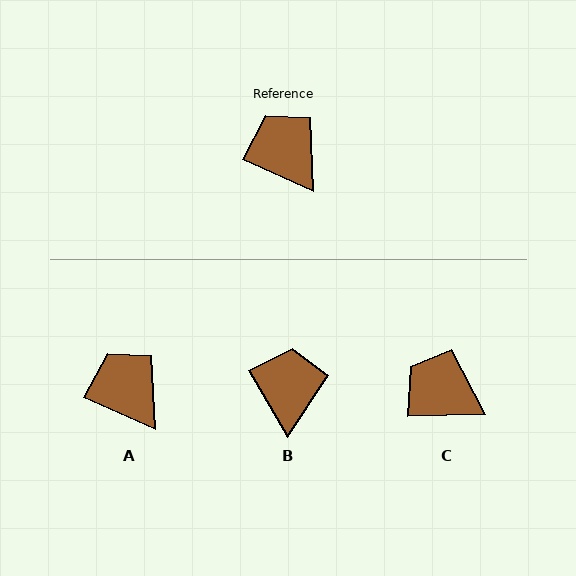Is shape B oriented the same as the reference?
No, it is off by about 36 degrees.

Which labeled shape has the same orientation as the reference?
A.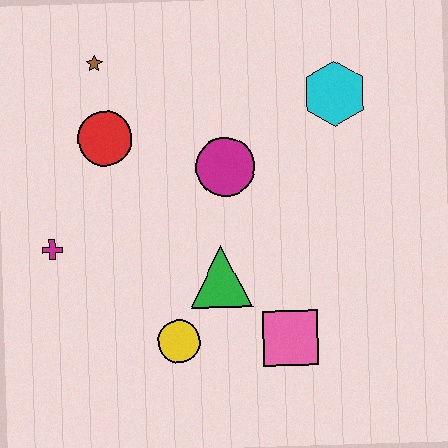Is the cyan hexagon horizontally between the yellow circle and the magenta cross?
No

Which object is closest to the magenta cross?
The red circle is closest to the magenta cross.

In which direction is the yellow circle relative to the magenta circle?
The yellow circle is below the magenta circle.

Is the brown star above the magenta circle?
Yes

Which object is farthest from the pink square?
The brown star is farthest from the pink square.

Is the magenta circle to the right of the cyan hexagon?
No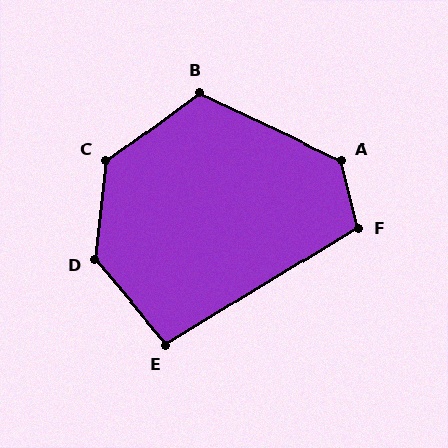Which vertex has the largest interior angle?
D, at approximately 134 degrees.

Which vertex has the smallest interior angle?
E, at approximately 99 degrees.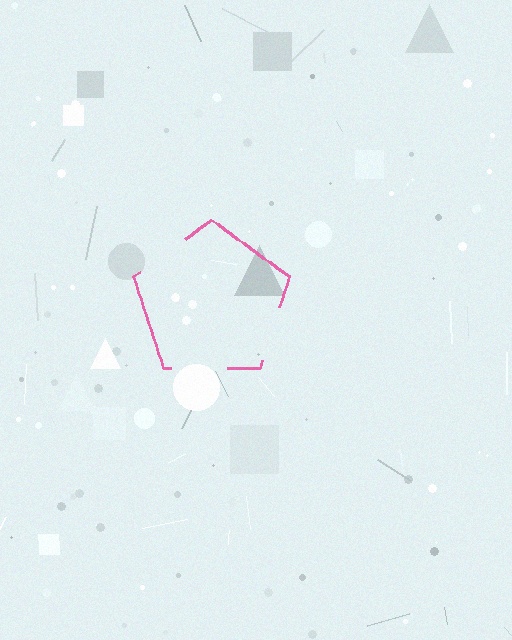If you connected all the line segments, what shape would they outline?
They would outline a pentagon.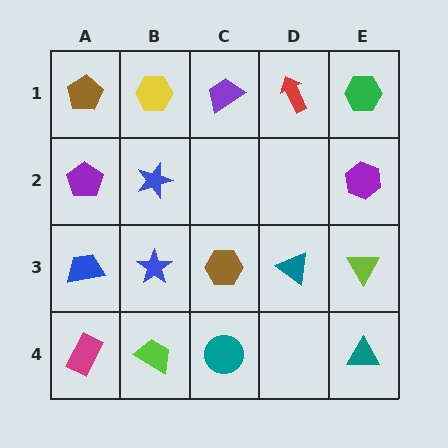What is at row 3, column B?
A blue star.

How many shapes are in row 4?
4 shapes.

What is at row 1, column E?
A green hexagon.